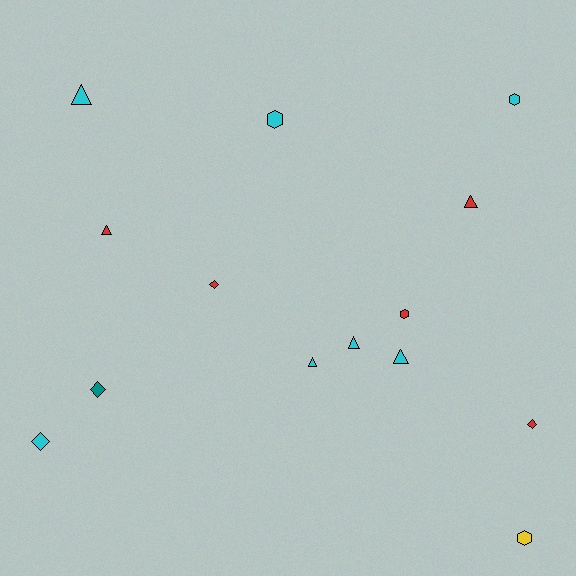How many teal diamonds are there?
There is 1 teal diamond.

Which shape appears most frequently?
Triangle, with 6 objects.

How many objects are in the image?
There are 14 objects.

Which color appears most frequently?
Cyan, with 7 objects.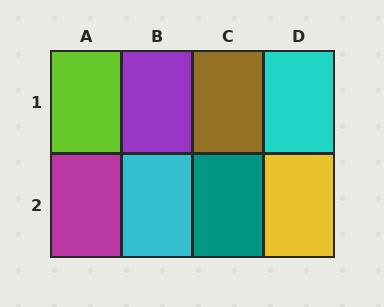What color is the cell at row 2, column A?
Magenta.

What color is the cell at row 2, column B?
Cyan.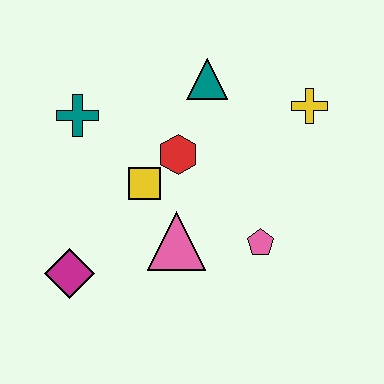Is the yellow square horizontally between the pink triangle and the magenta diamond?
Yes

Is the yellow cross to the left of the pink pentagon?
No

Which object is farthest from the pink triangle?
The yellow cross is farthest from the pink triangle.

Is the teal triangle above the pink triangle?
Yes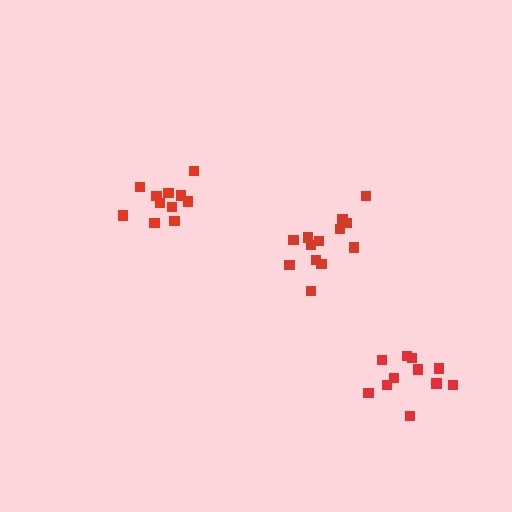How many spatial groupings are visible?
There are 3 spatial groupings.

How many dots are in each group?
Group 1: 11 dots, Group 2: 13 dots, Group 3: 11 dots (35 total).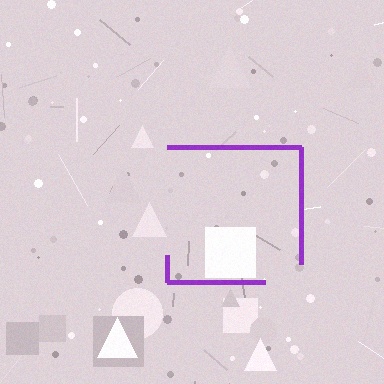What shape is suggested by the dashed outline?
The dashed outline suggests a square.